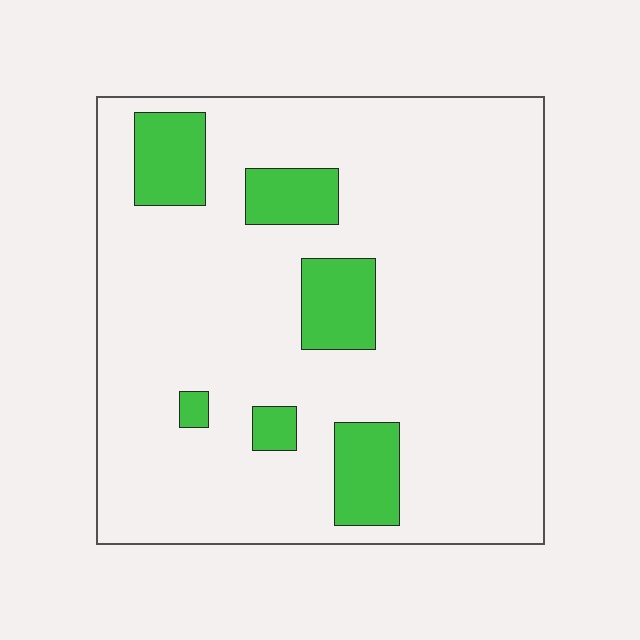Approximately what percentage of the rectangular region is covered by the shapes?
Approximately 15%.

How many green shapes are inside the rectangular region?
6.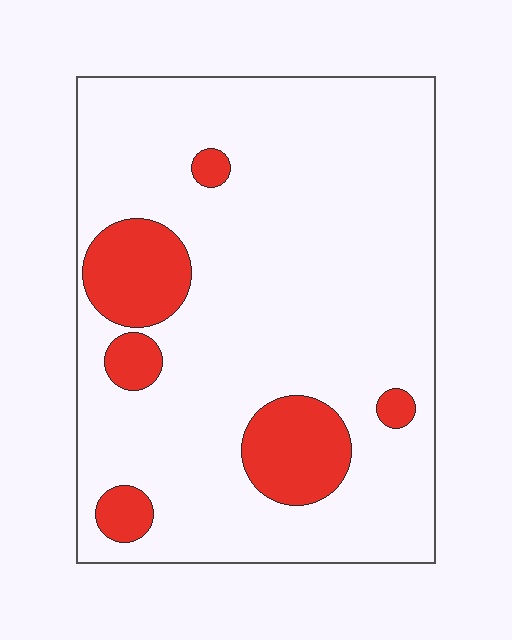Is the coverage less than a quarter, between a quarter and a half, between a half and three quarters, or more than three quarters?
Less than a quarter.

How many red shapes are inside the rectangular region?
6.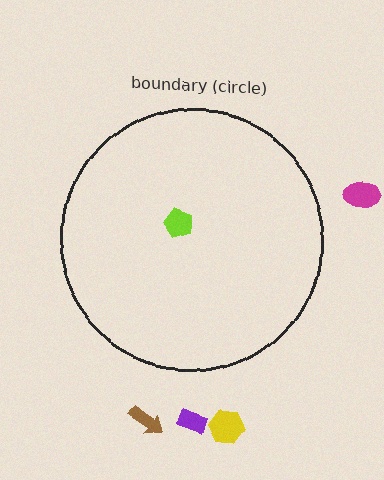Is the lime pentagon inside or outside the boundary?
Inside.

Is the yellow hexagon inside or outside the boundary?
Outside.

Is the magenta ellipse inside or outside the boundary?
Outside.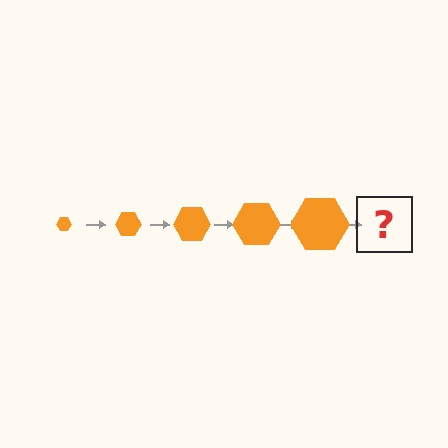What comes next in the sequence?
The next element should be an orange hexagon, larger than the previous one.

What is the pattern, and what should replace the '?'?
The pattern is that the hexagon gets progressively larger each step. The '?' should be an orange hexagon, larger than the previous one.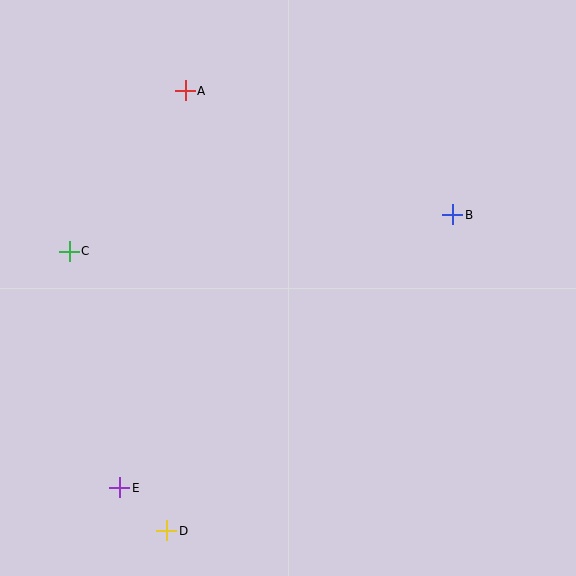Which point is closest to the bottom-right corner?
Point B is closest to the bottom-right corner.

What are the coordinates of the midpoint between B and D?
The midpoint between B and D is at (310, 373).